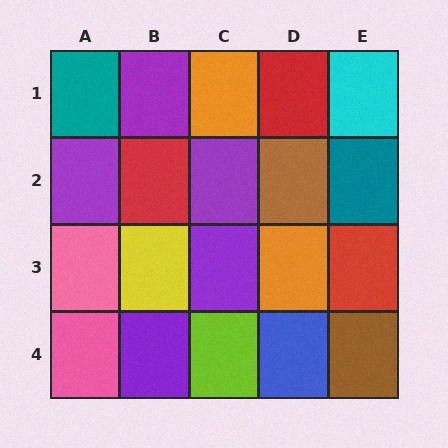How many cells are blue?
1 cell is blue.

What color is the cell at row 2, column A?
Purple.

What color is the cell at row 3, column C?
Purple.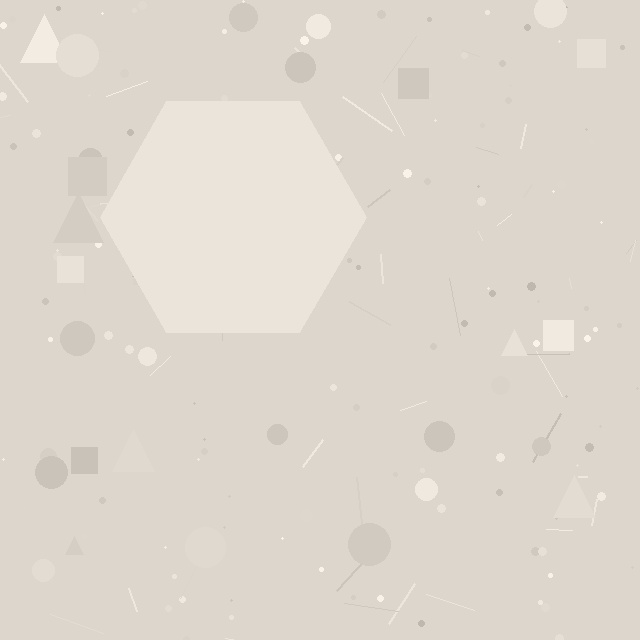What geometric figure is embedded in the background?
A hexagon is embedded in the background.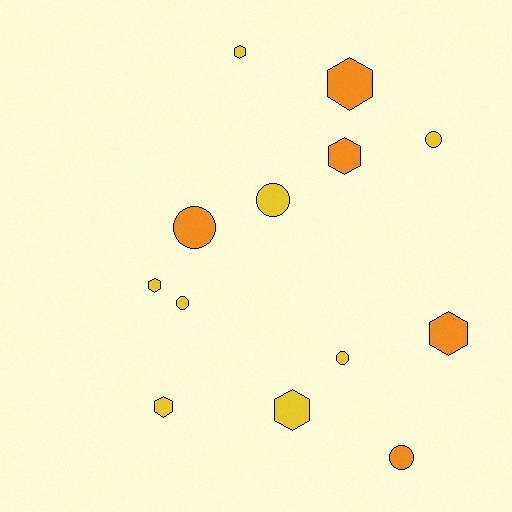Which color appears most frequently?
Yellow, with 8 objects.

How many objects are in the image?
There are 13 objects.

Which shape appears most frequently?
Hexagon, with 7 objects.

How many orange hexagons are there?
There are 3 orange hexagons.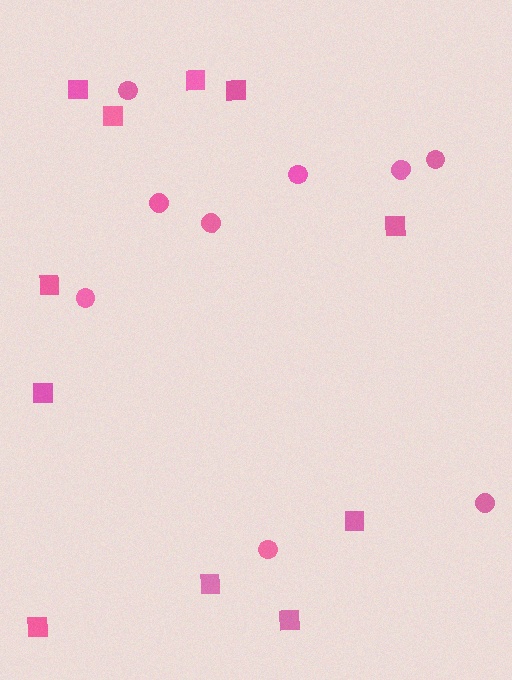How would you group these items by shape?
There are 2 groups: one group of squares (11) and one group of circles (9).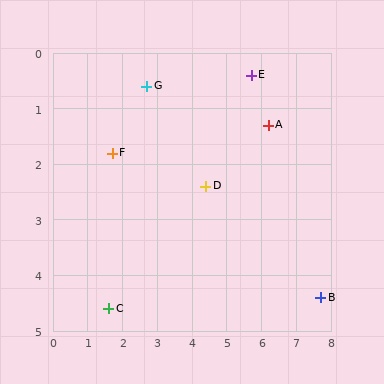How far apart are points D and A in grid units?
Points D and A are about 2.1 grid units apart.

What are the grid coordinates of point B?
Point B is at approximately (7.7, 4.4).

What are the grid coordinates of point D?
Point D is at approximately (4.4, 2.4).